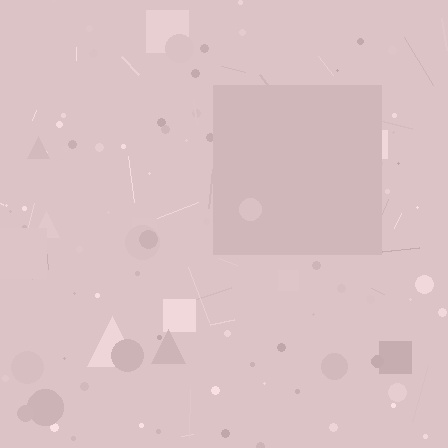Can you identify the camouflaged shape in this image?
The camouflaged shape is a square.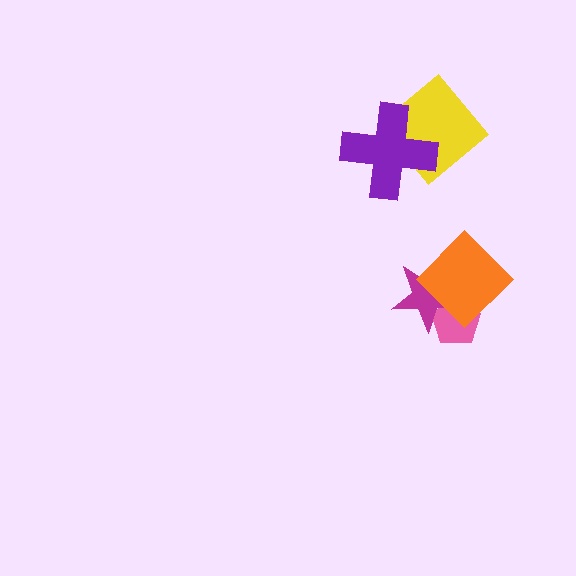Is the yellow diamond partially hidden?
Yes, it is partially covered by another shape.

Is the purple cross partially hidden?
No, no other shape covers it.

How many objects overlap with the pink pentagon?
2 objects overlap with the pink pentagon.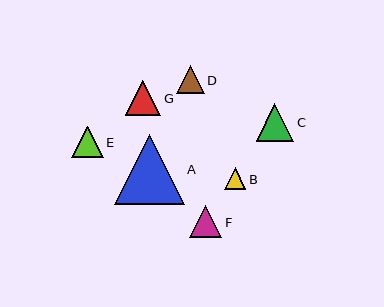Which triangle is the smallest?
Triangle B is the smallest with a size of approximately 21 pixels.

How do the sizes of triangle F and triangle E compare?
Triangle F and triangle E are approximately the same size.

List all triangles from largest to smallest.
From largest to smallest: A, C, G, F, E, D, B.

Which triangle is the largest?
Triangle A is the largest with a size of approximately 70 pixels.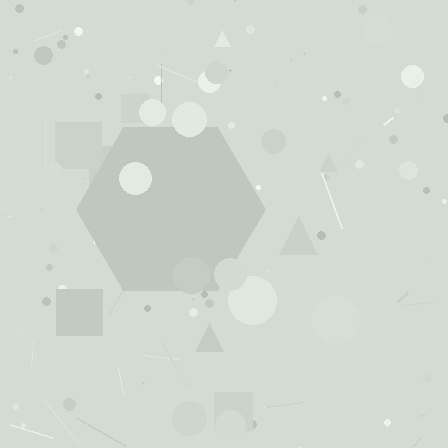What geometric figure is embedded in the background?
A hexagon is embedded in the background.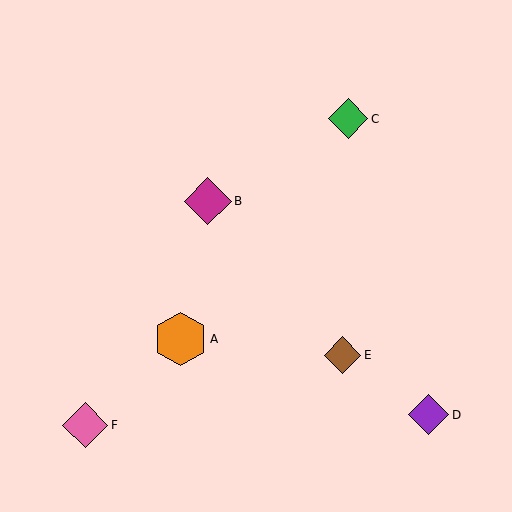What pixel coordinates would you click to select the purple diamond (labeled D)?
Click at (428, 415) to select the purple diamond D.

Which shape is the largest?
The orange hexagon (labeled A) is the largest.